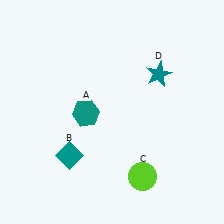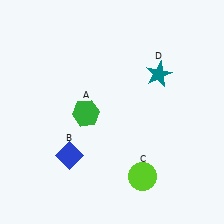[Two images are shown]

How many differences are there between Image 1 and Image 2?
There are 2 differences between the two images.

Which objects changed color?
A changed from teal to green. B changed from teal to blue.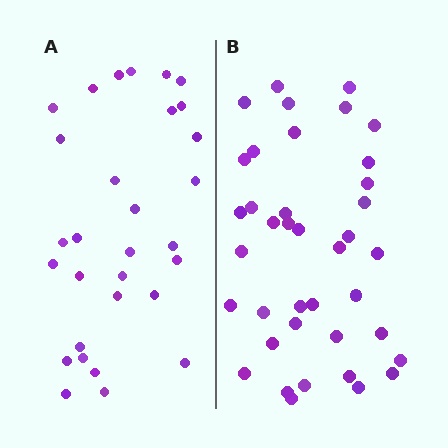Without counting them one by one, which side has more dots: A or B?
Region B (the right region) has more dots.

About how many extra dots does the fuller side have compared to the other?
Region B has roughly 8 or so more dots than region A.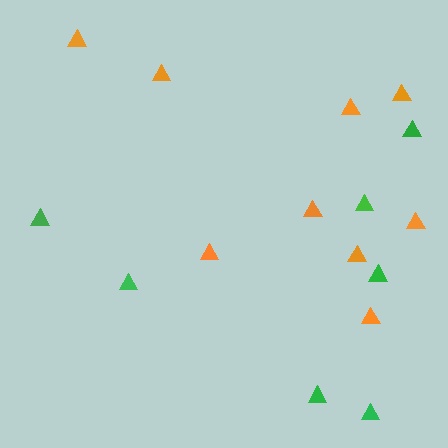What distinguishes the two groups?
There are 2 groups: one group of green triangles (7) and one group of orange triangles (9).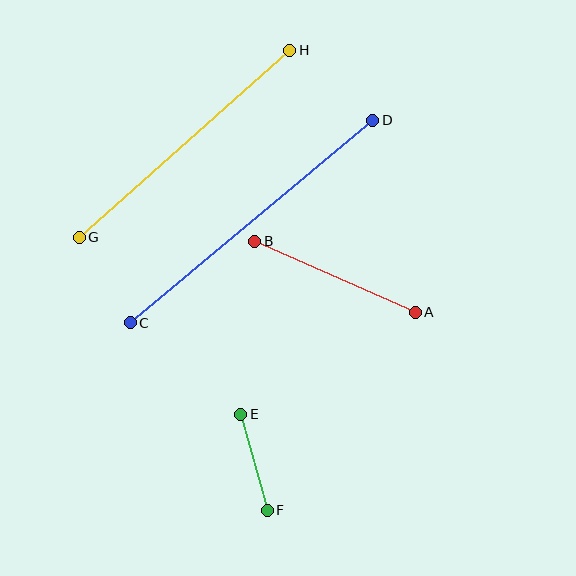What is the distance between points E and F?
The distance is approximately 99 pixels.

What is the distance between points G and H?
The distance is approximately 282 pixels.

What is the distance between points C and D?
The distance is approximately 316 pixels.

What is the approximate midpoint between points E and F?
The midpoint is at approximately (254, 462) pixels.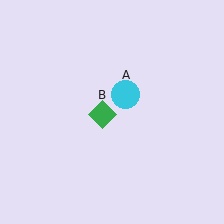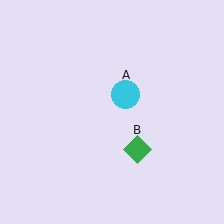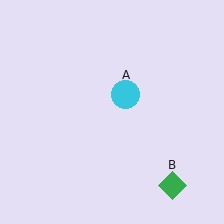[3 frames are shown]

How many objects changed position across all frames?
1 object changed position: green diamond (object B).